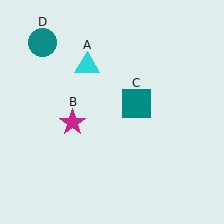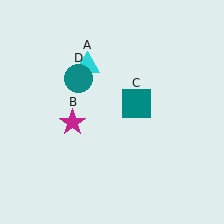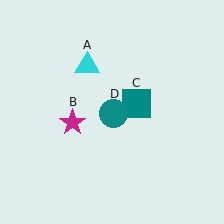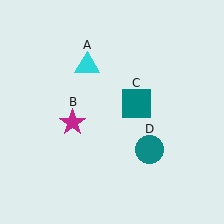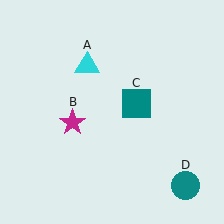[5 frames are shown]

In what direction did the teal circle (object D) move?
The teal circle (object D) moved down and to the right.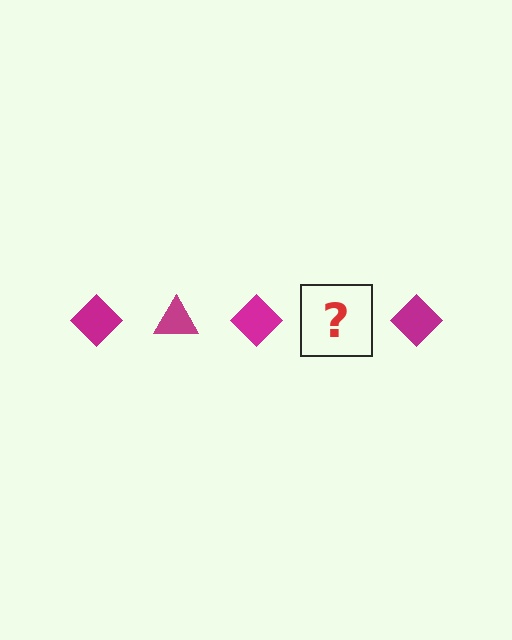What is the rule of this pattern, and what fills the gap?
The rule is that the pattern cycles through diamond, triangle shapes in magenta. The gap should be filled with a magenta triangle.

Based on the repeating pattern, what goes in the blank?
The blank should be a magenta triangle.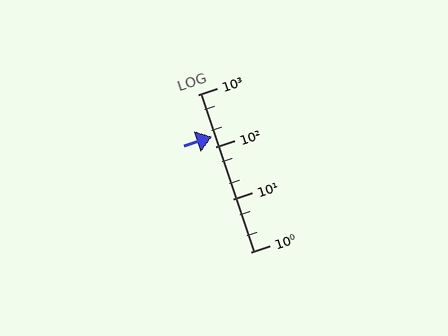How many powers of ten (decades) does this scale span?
The scale spans 3 decades, from 1 to 1000.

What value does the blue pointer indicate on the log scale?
The pointer indicates approximately 160.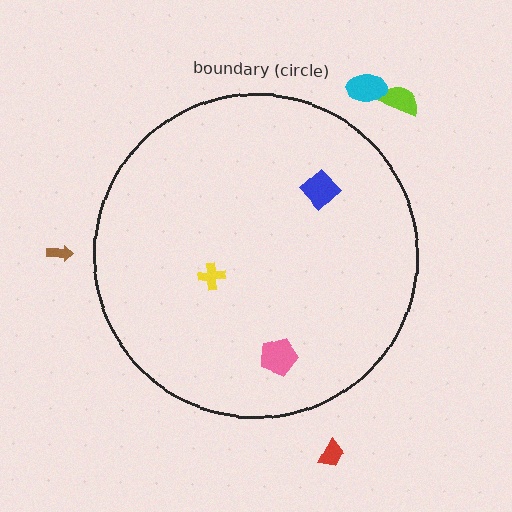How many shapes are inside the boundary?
3 inside, 4 outside.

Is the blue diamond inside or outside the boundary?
Inside.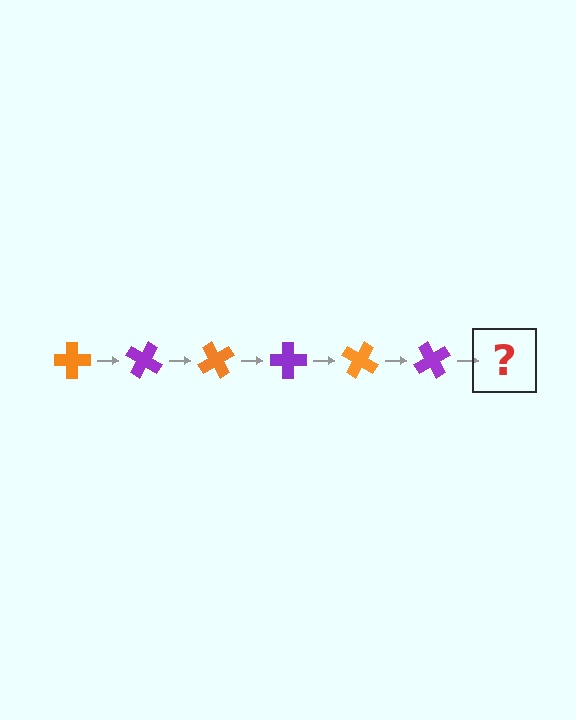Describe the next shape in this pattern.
It should be an orange cross, rotated 180 degrees from the start.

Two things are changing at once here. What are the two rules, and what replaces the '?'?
The two rules are that it rotates 30 degrees each step and the color cycles through orange and purple. The '?' should be an orange cross, rotated 180 degrees from the start.